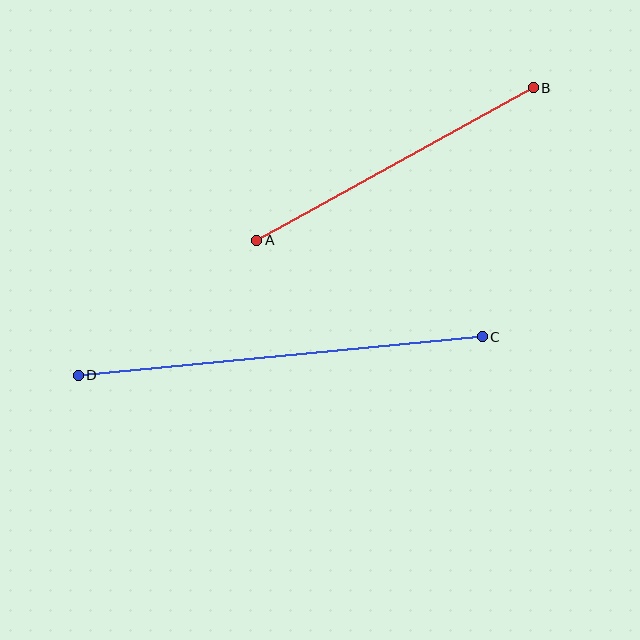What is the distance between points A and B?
The distance is approximately 315 pixels.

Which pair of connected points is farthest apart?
Points C and D are farthest apart.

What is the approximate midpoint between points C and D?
The midpoint is at approximately (280, 356) pixels.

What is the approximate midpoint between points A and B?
The midpoint is at approximately (395, 164) pixels.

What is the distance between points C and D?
The distance is approximately 406 pixels.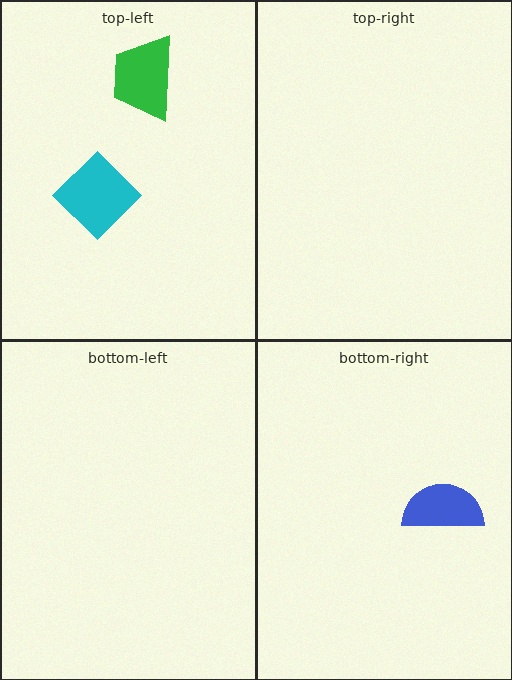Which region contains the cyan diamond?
The top-left region.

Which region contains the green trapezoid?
The top-left region.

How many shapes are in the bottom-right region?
1.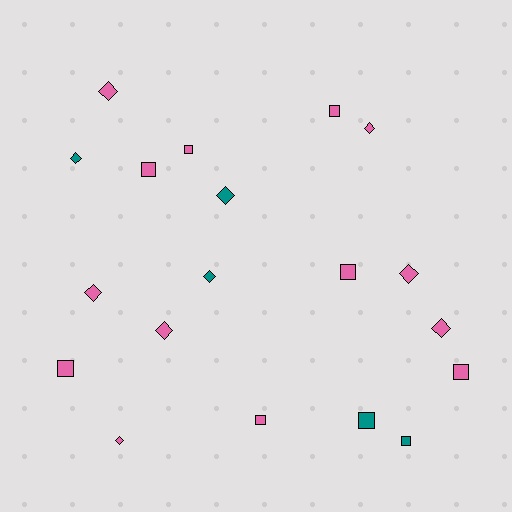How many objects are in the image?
There are 19 objects.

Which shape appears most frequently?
Diamond, with 10 objects.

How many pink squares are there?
There are 7 pink squares.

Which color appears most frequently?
Pink, with 14 objects.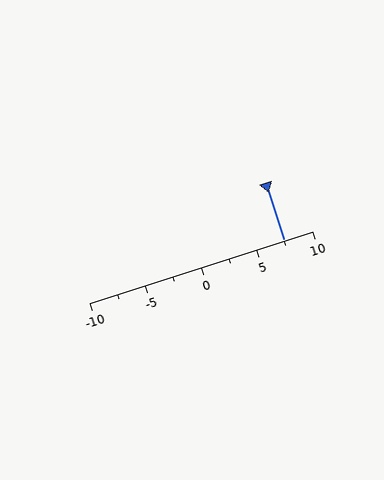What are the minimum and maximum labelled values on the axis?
The axis runs from -10 to 10.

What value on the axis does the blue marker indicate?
The marker indicates approximately 7.5.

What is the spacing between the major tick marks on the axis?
The major ticks are spaced 5 apart.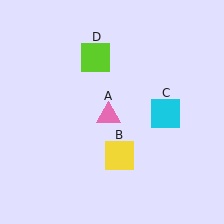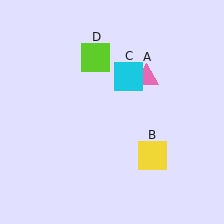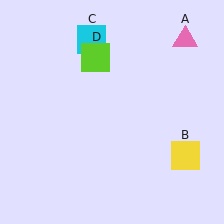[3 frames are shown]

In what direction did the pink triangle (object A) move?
The pink triangle (object A) moved up and to the right.